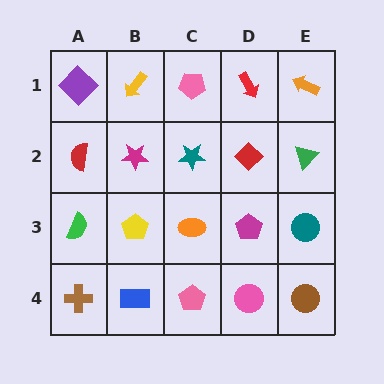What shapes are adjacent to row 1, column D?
A red diamond (row 2, column D), a pink pentagon (row 1, column C), an orange arrow (row 1, column E).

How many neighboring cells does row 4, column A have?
2.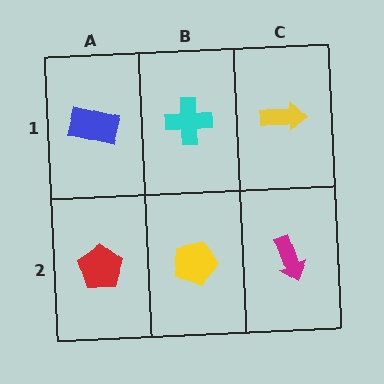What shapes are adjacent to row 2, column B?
A cyan cross (row 1, column B), a red pentagon (row 2, column A), a magenta arrow (row 2, column C).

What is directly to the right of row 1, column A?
A cyan cross.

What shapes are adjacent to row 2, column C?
A yellow arrow (row 1, column C), a yellow pentagon (row 2, column B).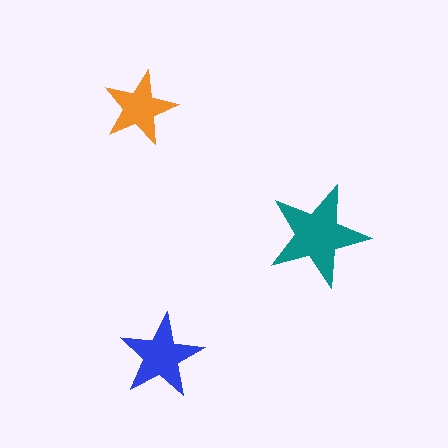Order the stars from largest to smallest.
the teal one, the blue one, the orange one.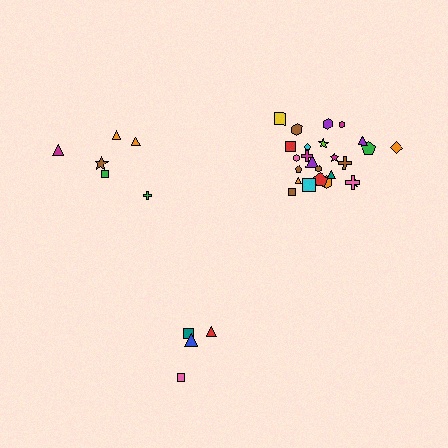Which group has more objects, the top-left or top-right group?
The top-right group.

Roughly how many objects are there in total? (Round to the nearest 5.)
Roughly 35 objects in total.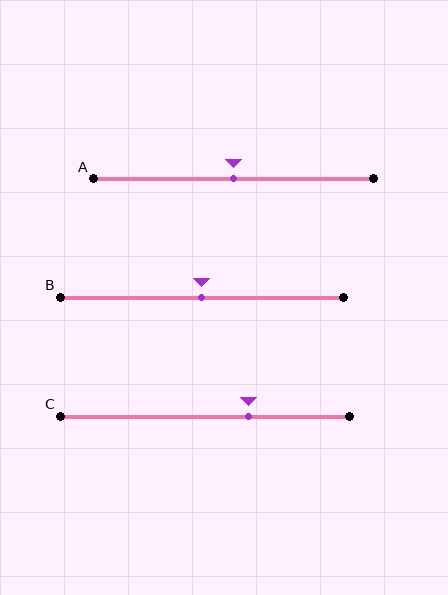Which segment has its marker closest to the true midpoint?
Segment A has its marker closest to the true midpoint.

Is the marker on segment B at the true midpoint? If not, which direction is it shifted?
Yes, the marker on segment B is at the true midpoint.